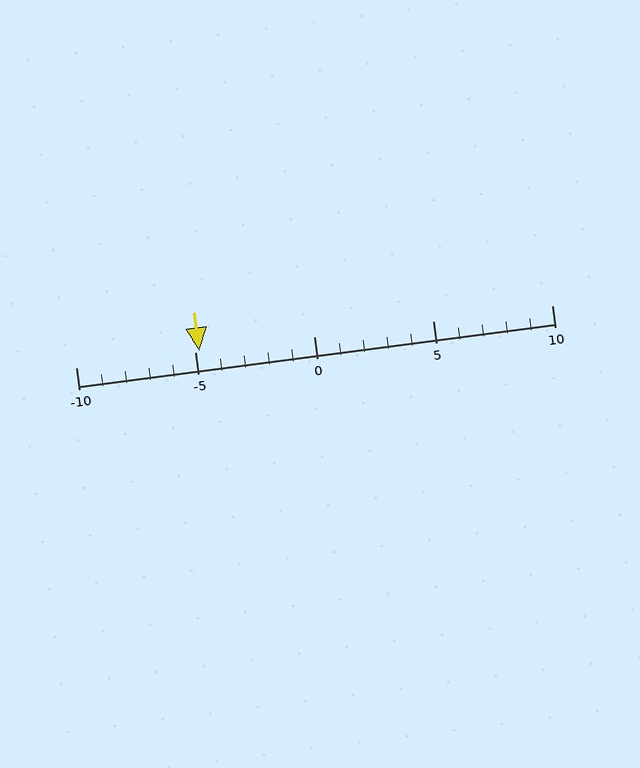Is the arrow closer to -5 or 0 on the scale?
The arrow is closer to -5.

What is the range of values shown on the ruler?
The ruler shows values from -10 to 10.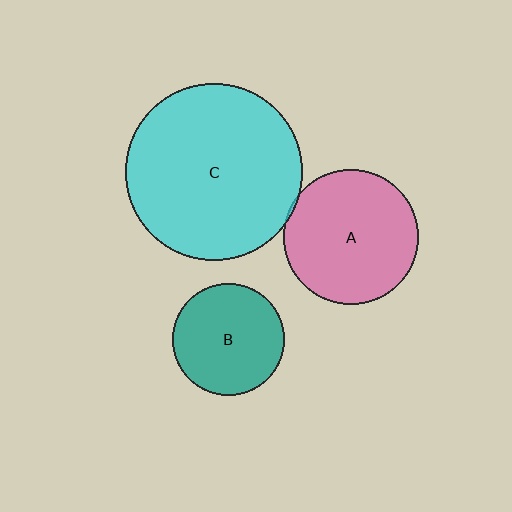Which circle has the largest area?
Circle C (cyan).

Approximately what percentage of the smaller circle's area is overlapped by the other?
Approximately 5%.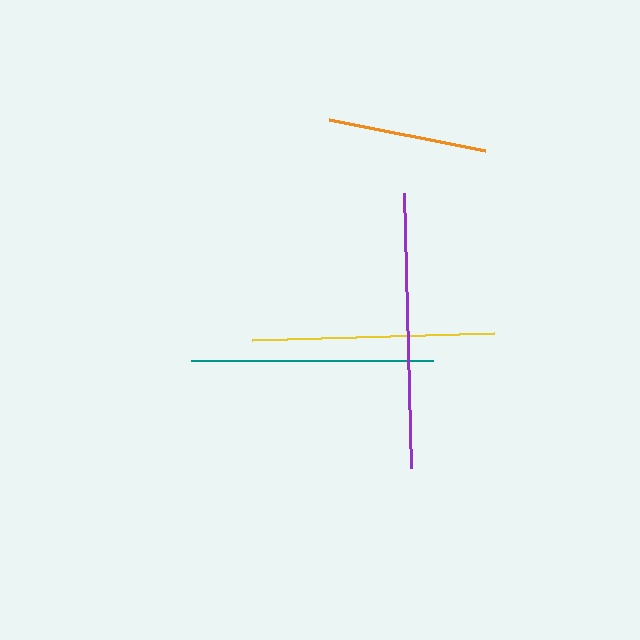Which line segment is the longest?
The purple line is the longest at approximately 275 pixels.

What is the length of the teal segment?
The teal segment is approximately 242 pixels long.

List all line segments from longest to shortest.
From longest to shortest: purple, yellow, teal, orange.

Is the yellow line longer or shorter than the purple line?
The purple line is longer than the yellow line.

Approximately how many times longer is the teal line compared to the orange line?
The teal line is approximately 1.5 times the length of the orange line.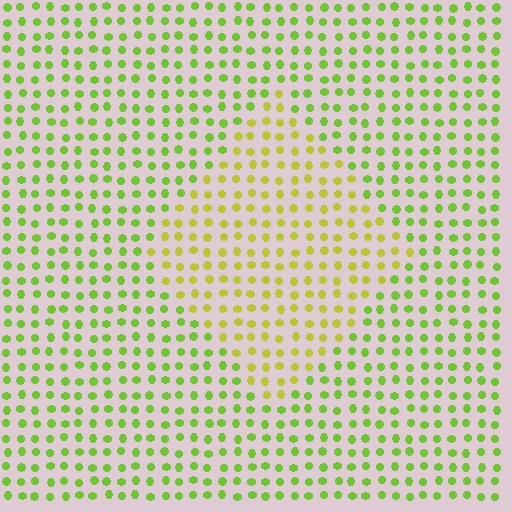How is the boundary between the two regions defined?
The boundary is defined purely by a slight shift in hue (about 31 degrees). Spacing, size, and orientation are identical on both sides.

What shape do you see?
I see a diamond.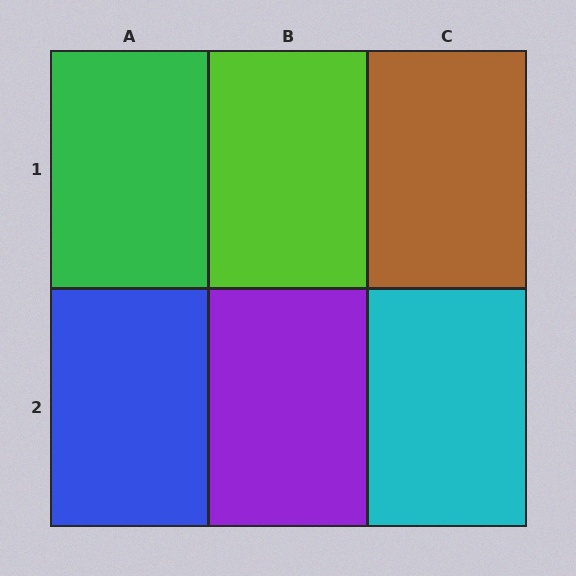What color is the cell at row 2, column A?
Blue.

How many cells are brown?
1 cell is brown.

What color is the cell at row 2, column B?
Purple.